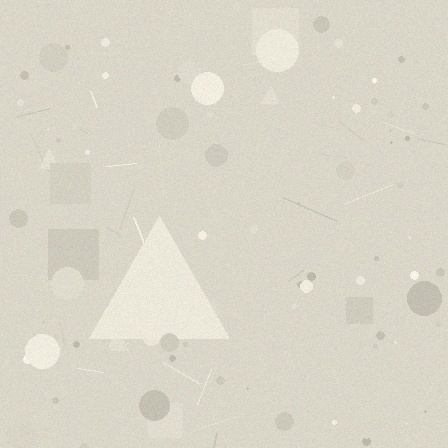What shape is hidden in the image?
A triangle is hidden in the image.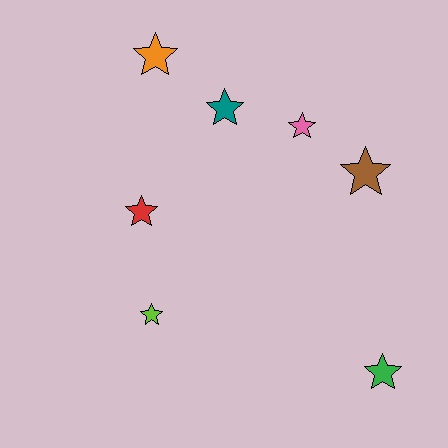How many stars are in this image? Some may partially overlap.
There are 7 stars.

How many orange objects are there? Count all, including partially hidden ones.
There is 1 orange object.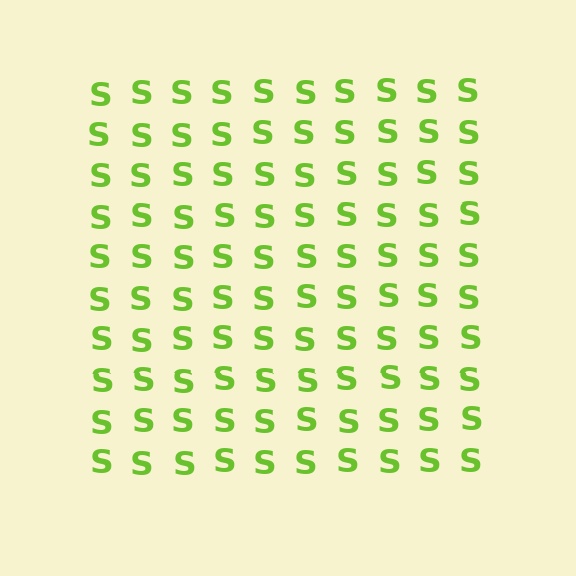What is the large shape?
The large shape is a square.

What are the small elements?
The small elements are letter S's.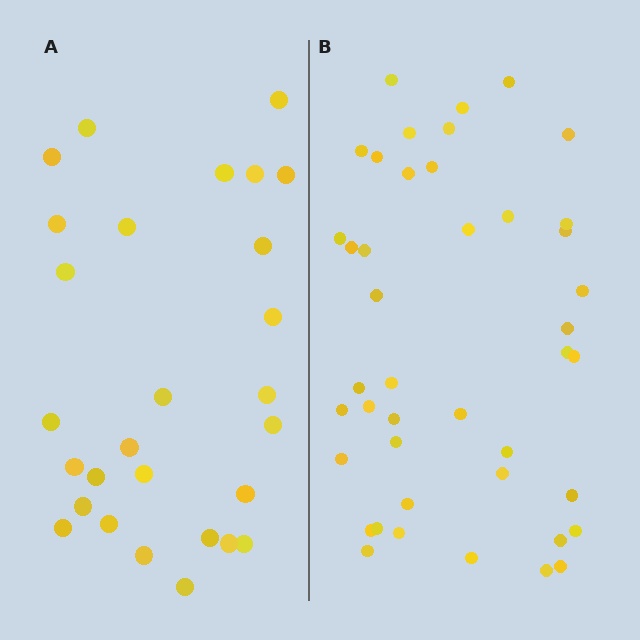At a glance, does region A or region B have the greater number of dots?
Region B (the right region) has more dots.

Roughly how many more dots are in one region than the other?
Region B has approximately 15 more dots than region A.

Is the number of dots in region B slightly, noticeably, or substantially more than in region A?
Region B has substantially more. The ratio is roughly 1.5 to 1.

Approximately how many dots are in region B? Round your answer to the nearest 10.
About 40 dots. (The exact count is 43, which rounds to 40.)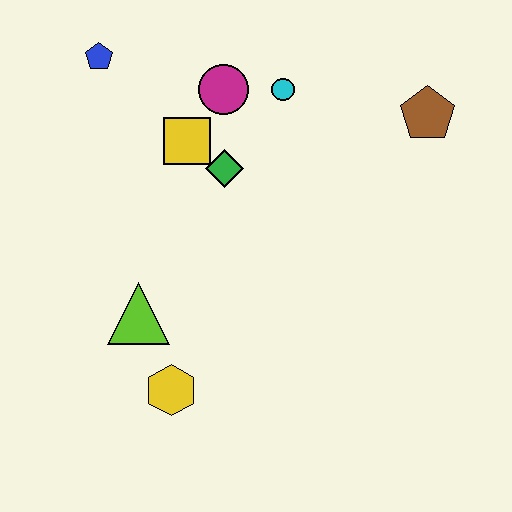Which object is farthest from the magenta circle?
The yellow hexagon is farthest from the magenta circle.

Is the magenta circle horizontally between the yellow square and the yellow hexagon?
No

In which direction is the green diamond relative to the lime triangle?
The green diamond is above the lime triangle.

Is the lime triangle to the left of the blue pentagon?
No